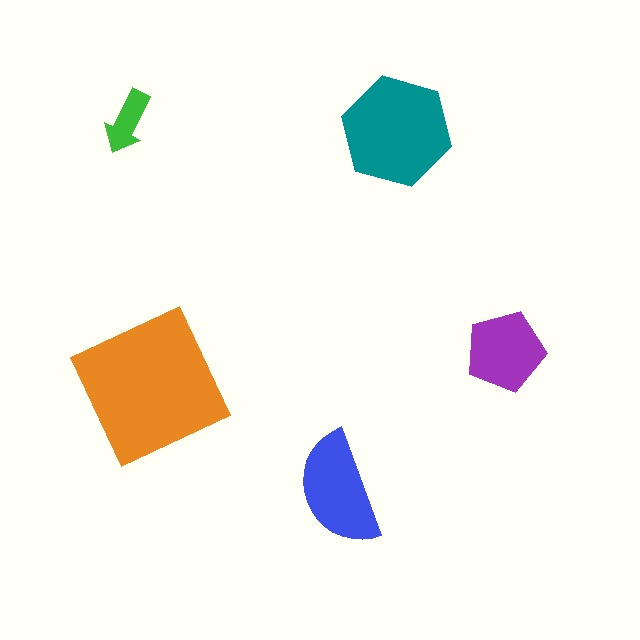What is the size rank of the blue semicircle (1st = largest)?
3rd.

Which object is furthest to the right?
The purple pentagon is rightmost.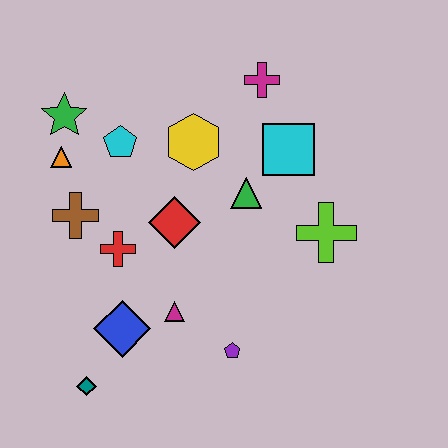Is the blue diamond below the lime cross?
Yes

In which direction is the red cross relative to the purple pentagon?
The red cross is to the left of the purple pentagon.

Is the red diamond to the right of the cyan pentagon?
Yes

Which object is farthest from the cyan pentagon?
The teal diamond is farthest from the cyan pentagon.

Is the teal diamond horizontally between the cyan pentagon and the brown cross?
Yes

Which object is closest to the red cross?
The brown cross is closest to the red cross.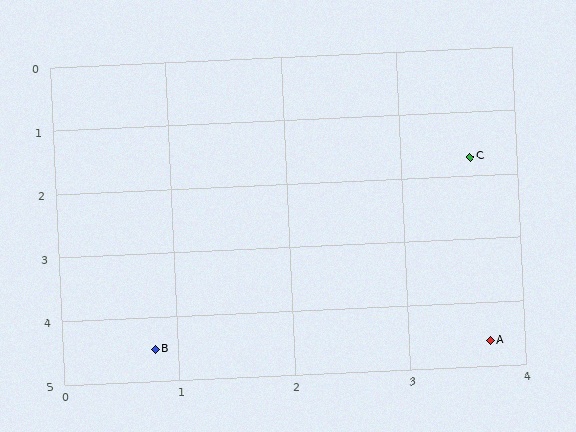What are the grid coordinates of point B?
Point B is at approximately (0.8, 4.5).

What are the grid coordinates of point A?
Point A is at approximately (3.7, 4.6).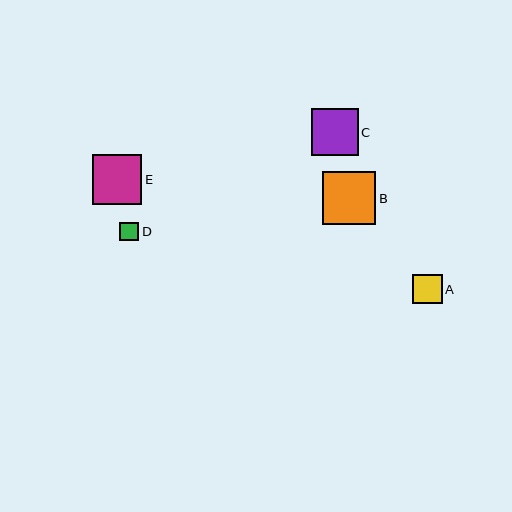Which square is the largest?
Square B is the largest with a size of approximately 53 pixels.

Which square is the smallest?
Square D is the smallest with a size of approximately 19 pixels.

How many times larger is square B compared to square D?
Square B is approximately 2.8 times the size of square D.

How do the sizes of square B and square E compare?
Square B and square E are approximately the same size.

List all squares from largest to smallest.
From largest to smallest: B, E, C, A, D.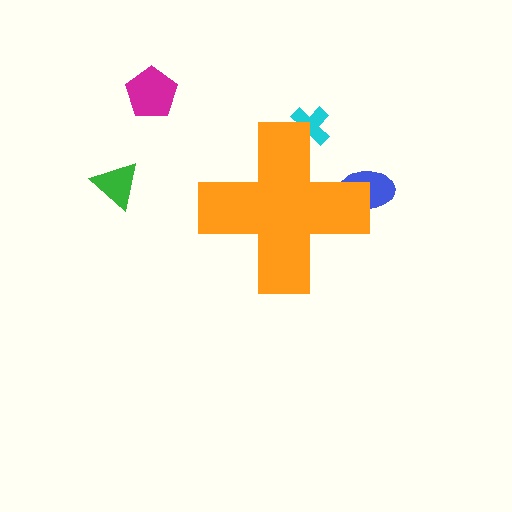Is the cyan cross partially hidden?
Yes, the cyan cross is partially hidden behind the orange cross.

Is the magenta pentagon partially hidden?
No, the magenta pentagon is fully visible.